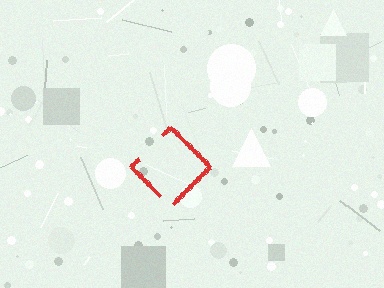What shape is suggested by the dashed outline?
The dashed outline suggests a diamond.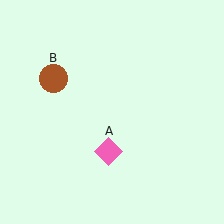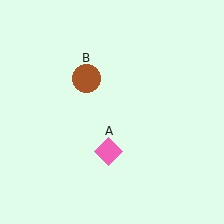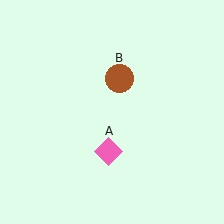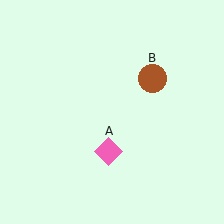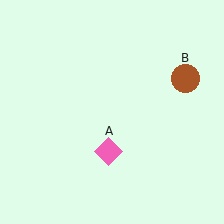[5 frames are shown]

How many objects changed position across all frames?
1 object changed position: brown circle (object B).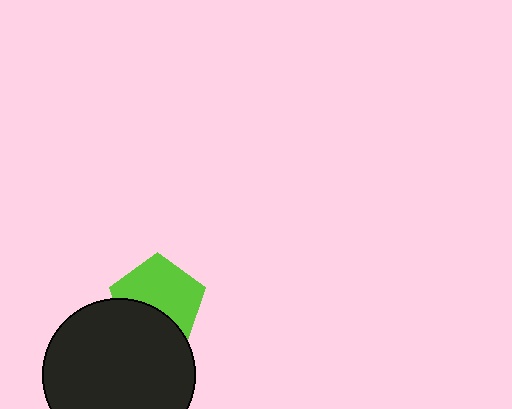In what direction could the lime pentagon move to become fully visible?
The lime pentagon could move up. That would shift it out from behind the black circle entirely.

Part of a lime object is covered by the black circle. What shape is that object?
It is a pentagon.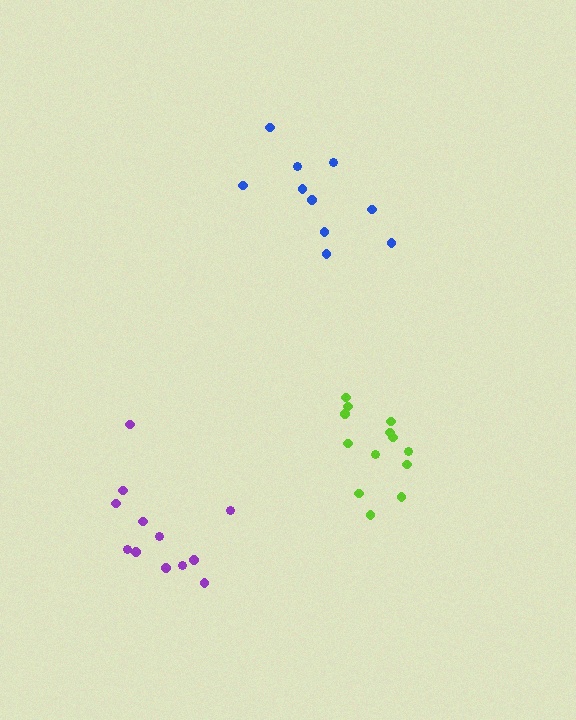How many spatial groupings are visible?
There are 3 spatial groupings.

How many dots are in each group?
Group 1: 12 dots, Group 2: 13 dots, Group 3: 10 dots (35 total).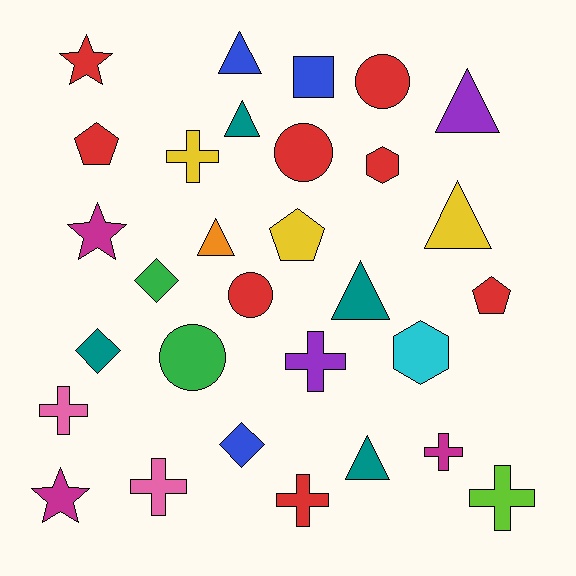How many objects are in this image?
There are 30 objects.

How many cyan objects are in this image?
There is 1 cyan object.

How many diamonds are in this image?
There are 3 diamonds.